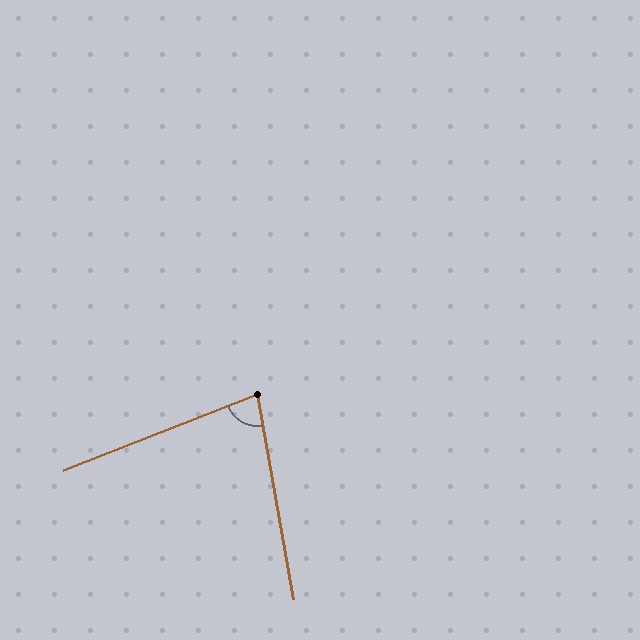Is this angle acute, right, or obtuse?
It is acute.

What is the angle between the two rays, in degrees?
Approximately 79 degrees.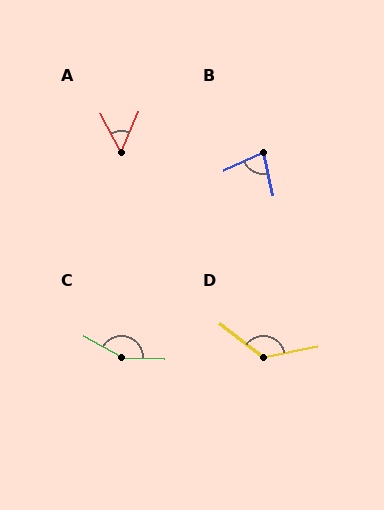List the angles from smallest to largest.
A (51°), B (77°), D (130°), C (152°).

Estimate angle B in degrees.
Approximately 77 degrees.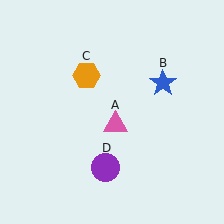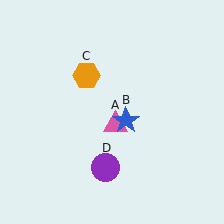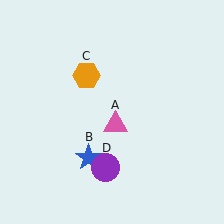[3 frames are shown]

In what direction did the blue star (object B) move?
The blue star (object B) moved down and to the left.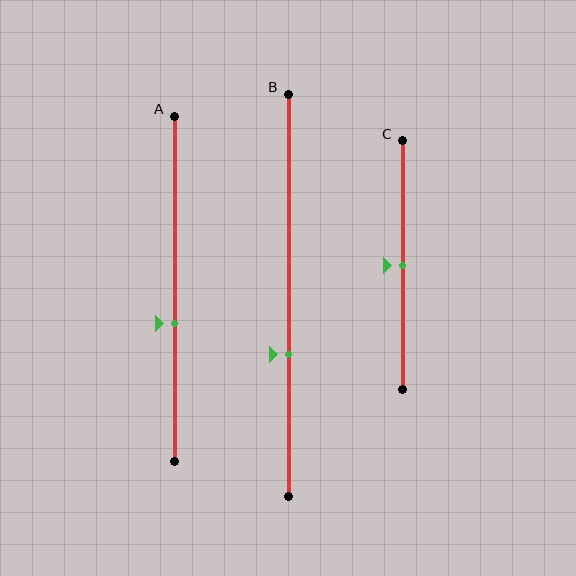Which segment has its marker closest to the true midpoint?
Segment C has its marker closest to the true midpoint.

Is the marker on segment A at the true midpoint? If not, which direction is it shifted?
No, the marker on segment A is shifted downward by about 10% of the segment length.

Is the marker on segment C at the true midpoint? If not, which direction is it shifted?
Yes, the marker on segment C is at the true midpoint.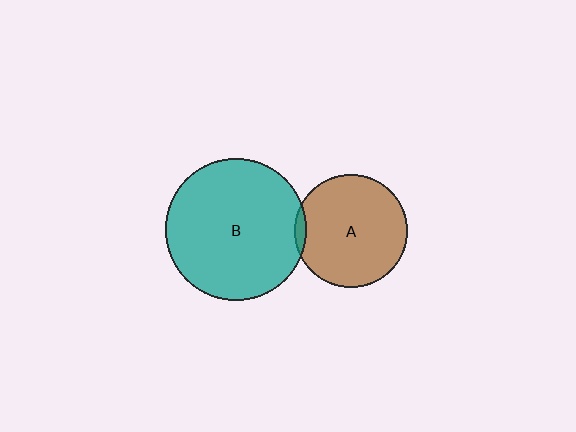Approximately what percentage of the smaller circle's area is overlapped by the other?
Approximately 5%.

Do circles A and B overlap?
Yes.